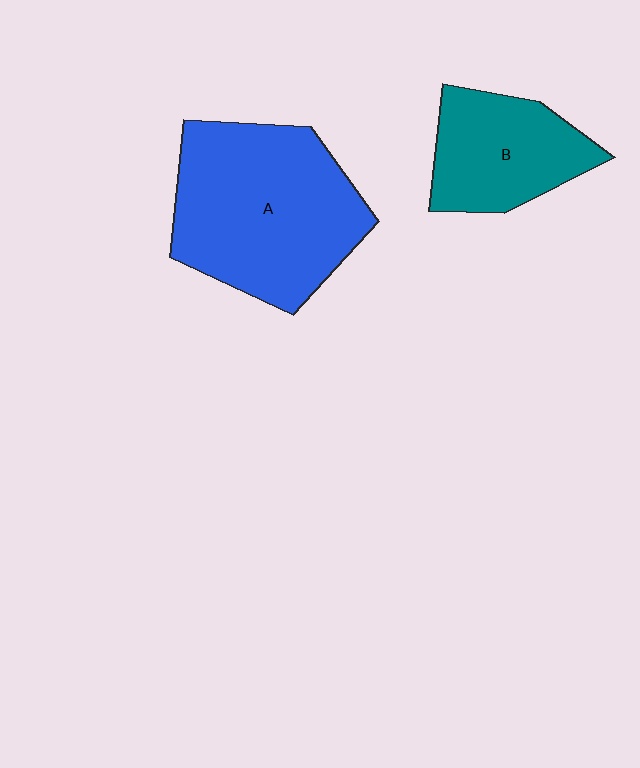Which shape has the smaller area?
Shape B (teal).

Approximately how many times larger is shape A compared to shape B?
Approximately 1.8 times.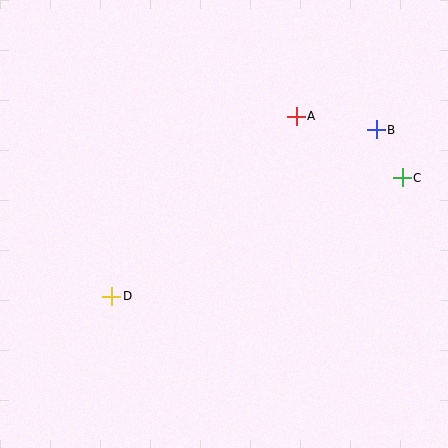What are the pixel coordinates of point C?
Point C is at (402, 178).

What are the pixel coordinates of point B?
Point B is at (376, 130).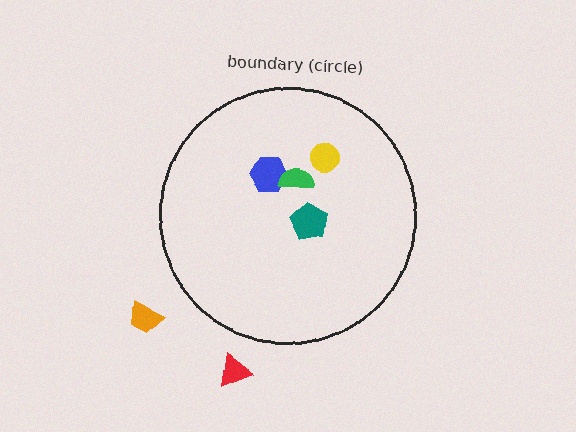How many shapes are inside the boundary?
4 inside, 2 outside.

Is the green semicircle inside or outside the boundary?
Inside.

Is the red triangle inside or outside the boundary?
Outside.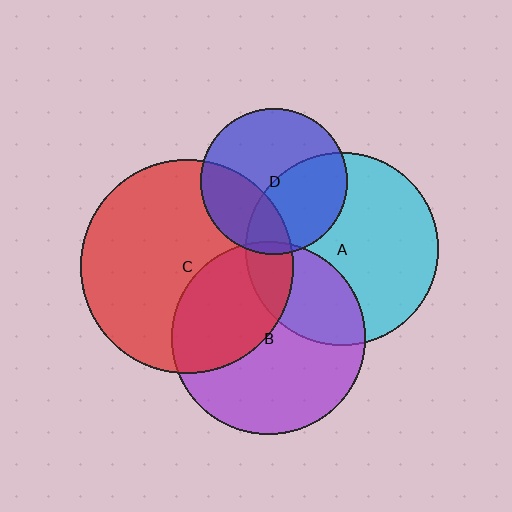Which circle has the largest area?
Circle C (red).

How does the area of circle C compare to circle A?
Approximately 1.2 times.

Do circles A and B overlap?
Yes.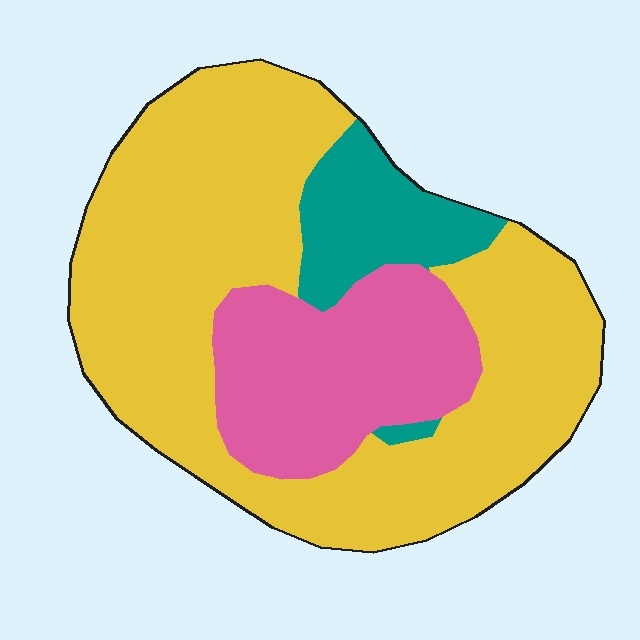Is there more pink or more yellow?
Yellow.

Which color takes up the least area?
Teal, at roughly 10%.